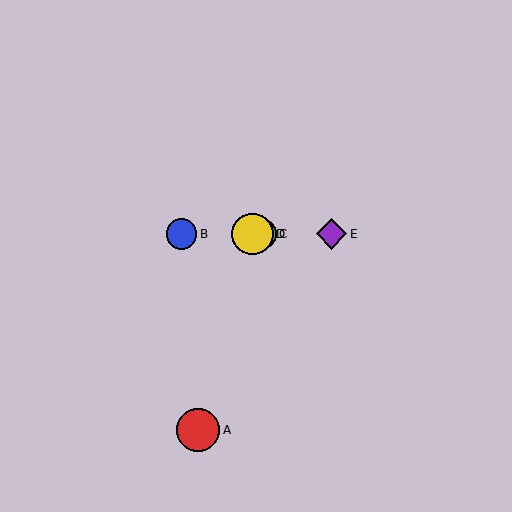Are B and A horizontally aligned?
No, B is at y≈234 and A is at y≈430.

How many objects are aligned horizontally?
4 objects (B, C, D, E) are aligned horizontally.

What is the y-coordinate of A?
Object A is at y≈430.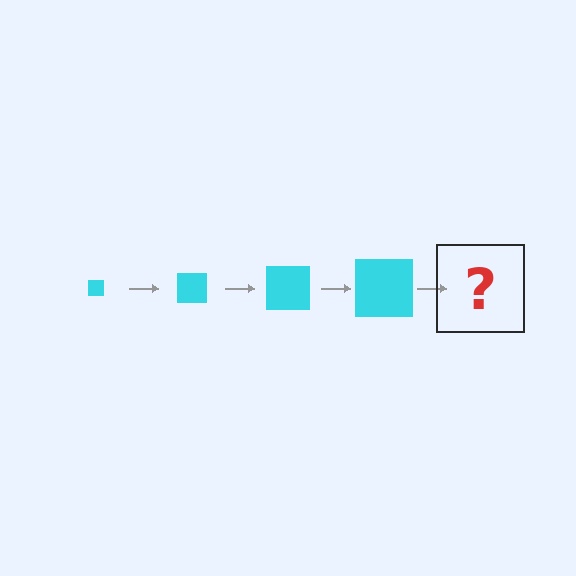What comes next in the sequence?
The next element should be a cyan square, larger than the previous one.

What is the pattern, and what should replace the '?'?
The pattern is that the square gets progressively larger each step. The '?' should be a cyan square, larger than the previous one.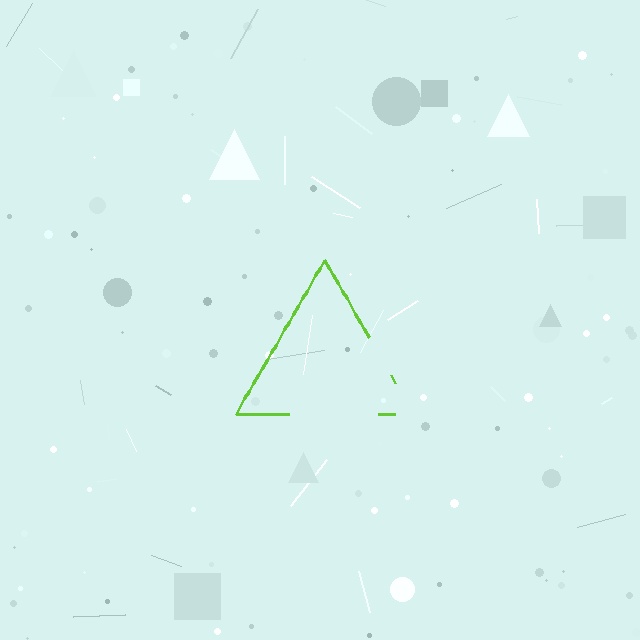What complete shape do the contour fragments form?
The contour fragments form a triangle.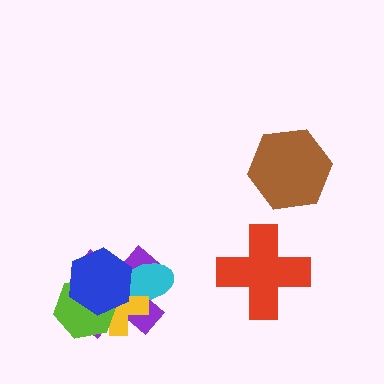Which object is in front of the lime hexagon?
The blue hexagon is in front of the lime hexagon.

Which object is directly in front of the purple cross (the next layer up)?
The cyan ellipse is directly in front of the purple cross.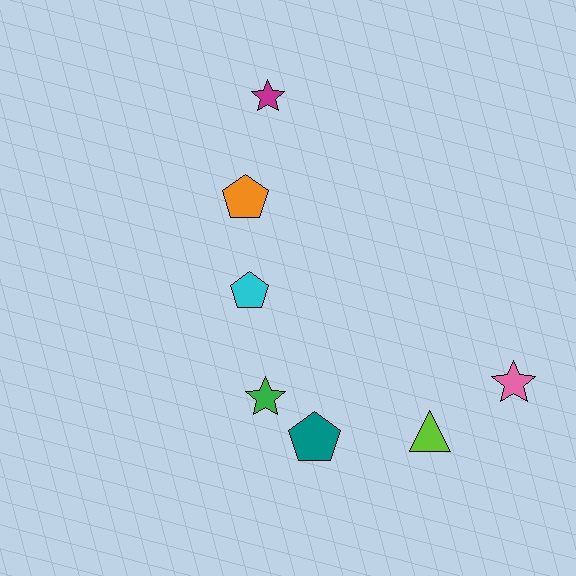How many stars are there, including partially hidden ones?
There are 3 stars.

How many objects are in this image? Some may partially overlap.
There are 7 objects.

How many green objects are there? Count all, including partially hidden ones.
There is 1 green object.